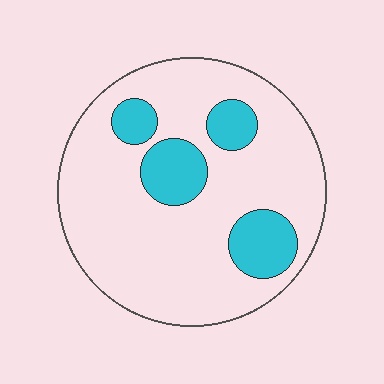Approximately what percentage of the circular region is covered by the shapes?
Approximately 20%.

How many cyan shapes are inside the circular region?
4.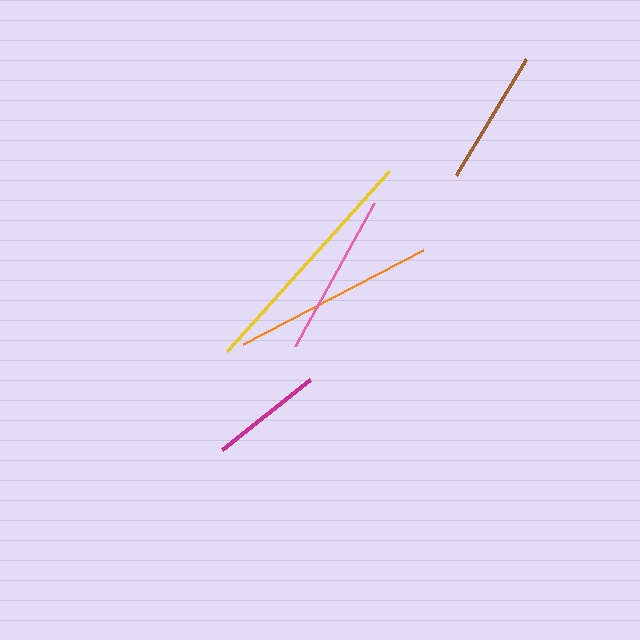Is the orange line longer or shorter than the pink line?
The orange line is longer than the pink line.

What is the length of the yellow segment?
The yellow segment is approximately 243 pixels long.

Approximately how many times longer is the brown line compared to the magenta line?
The brown line is approximately 1.2 times the length of the magenta line.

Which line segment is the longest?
The yellow line is the longest at approximately 243 pixels.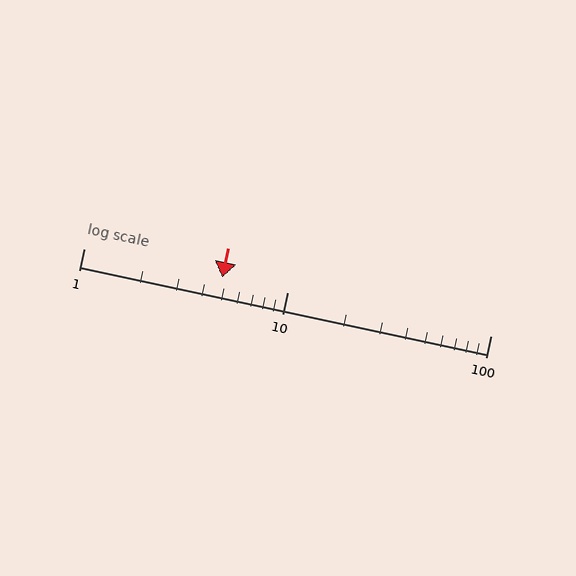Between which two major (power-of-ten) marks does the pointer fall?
The pointer is between 1 and 10.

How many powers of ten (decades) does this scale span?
The scale spans 2 decades, from 1 to 100.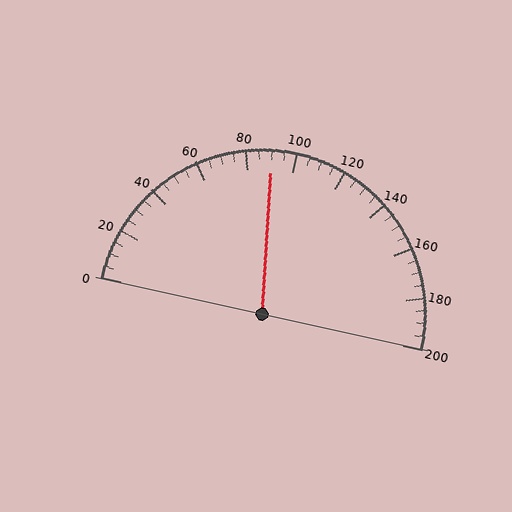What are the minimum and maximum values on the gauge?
The gauge ranges from 0 to 200.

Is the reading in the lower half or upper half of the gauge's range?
The reading is in the lower half of the range (0 to 200).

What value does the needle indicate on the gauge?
The needle indicates approximately 90.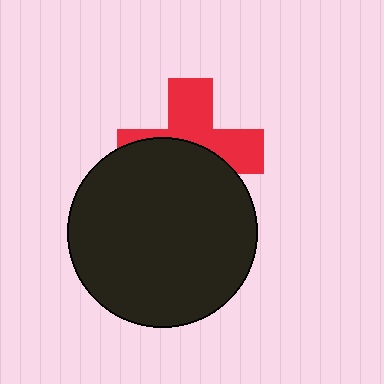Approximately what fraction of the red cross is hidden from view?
Roughly 51% of the red cross is hidden behind the black circle.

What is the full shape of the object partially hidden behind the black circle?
The partially hidden object is a red cross.